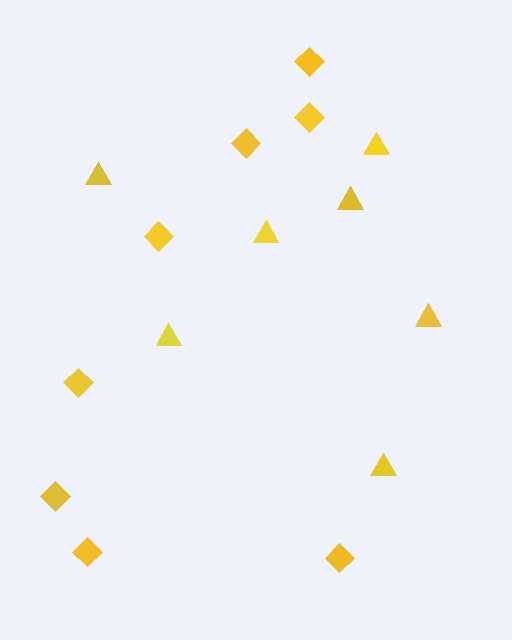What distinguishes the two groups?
There are 2 groups: one group of triangles (7) and one group of diamonds (8).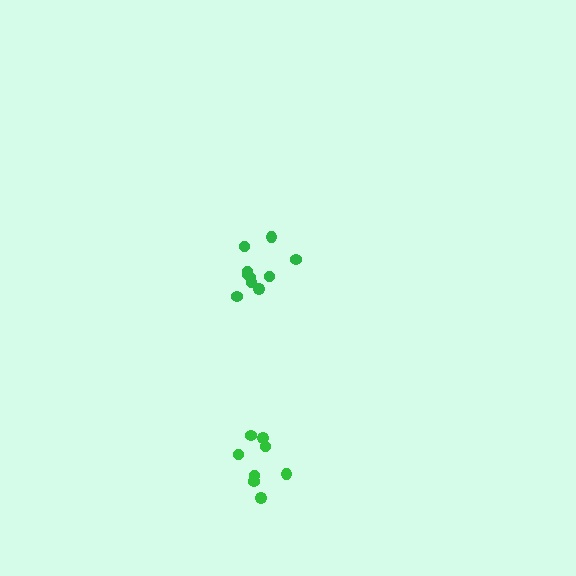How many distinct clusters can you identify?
There are 2 distinct clusters.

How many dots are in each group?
Group 1: 10 dots, Group 2: 8 dots (18 total).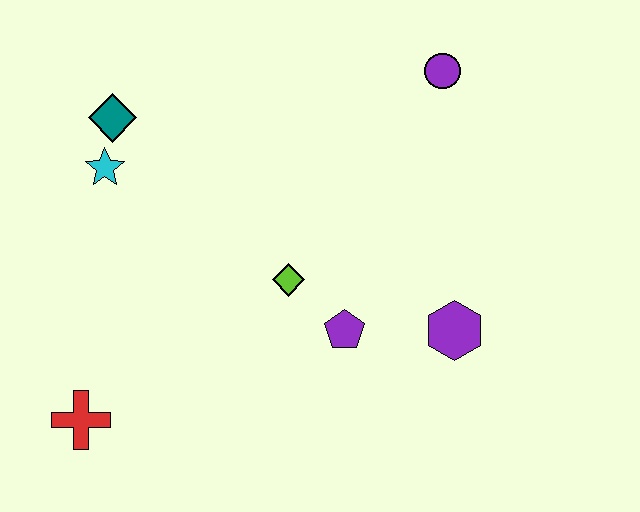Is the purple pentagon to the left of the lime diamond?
No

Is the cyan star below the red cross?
No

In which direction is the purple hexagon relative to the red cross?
The purple hexagon is to the right of the red cross.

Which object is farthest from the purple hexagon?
The teal diamond is farthest from the purple hexagon.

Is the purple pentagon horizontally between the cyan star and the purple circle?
Yes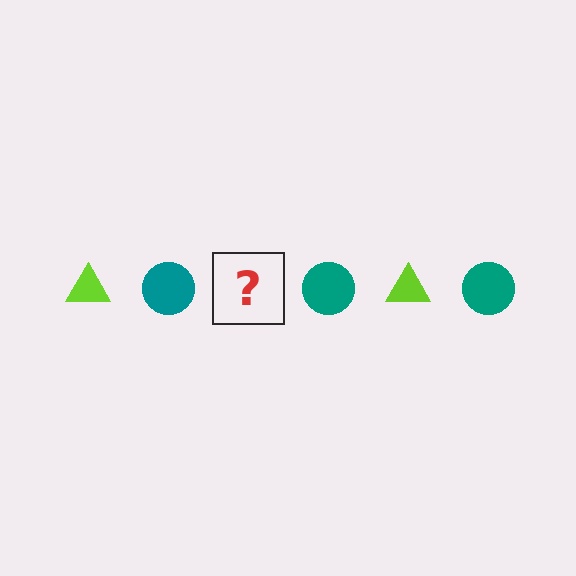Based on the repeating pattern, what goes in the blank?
The blank should be a lime triangle.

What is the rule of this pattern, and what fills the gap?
The rule is that the pattern alternates between lime triangle and teal circle. The gap should be filled with a lime triangle.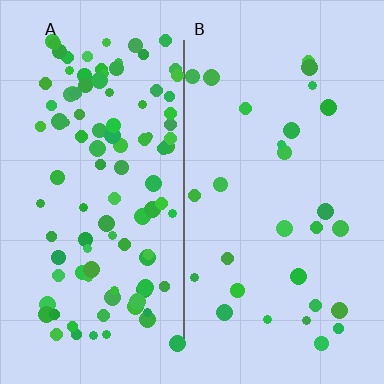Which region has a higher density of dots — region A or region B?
A (the left).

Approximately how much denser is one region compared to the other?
Approximately 3.7× — region A over region B.